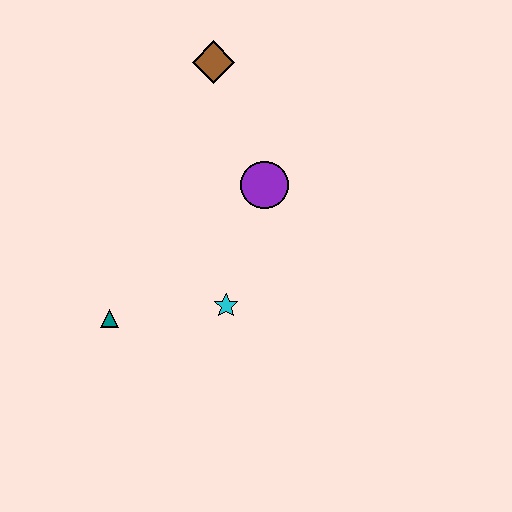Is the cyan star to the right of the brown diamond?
Yes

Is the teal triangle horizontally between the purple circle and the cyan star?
No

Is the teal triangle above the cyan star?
No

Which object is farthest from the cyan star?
The brown diamond is farthest from the cyan star.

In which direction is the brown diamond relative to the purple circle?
The brown diamond is above the purple circle.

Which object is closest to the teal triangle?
The cyan star is closest to the teal triangle.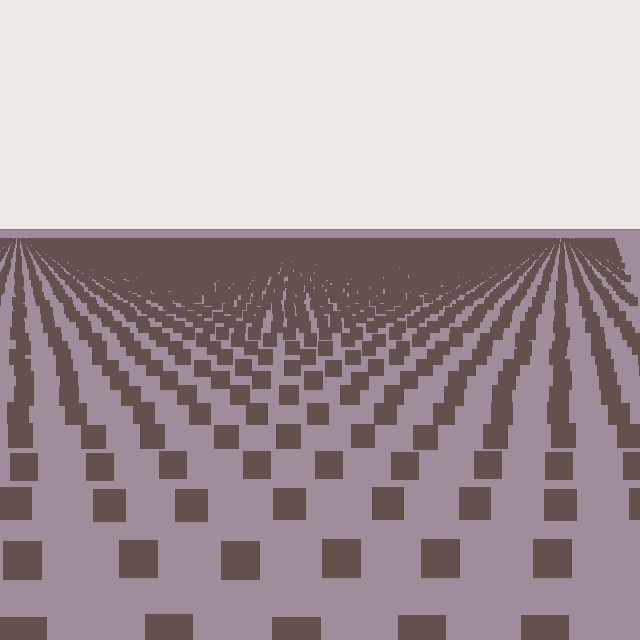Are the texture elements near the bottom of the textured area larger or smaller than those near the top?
Larger. Near the bottom, elements are closer to the viewer and appear at a bigger on-screen size.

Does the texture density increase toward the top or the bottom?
Density increases toward the top.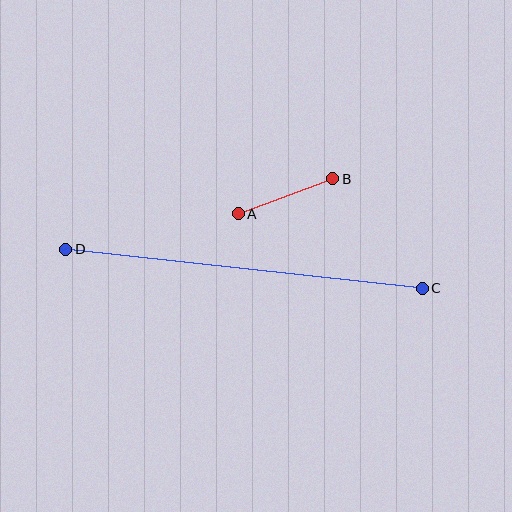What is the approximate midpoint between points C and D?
The midpoint is at approximately (244, 269) pixels.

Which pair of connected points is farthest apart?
Points C and D are farthest apart.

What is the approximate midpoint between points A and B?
The midpoint is at approximately (285, 196) pixels.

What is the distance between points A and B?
The distance is approximately 101 pixels.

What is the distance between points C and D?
The distance is approximately 359 pixels.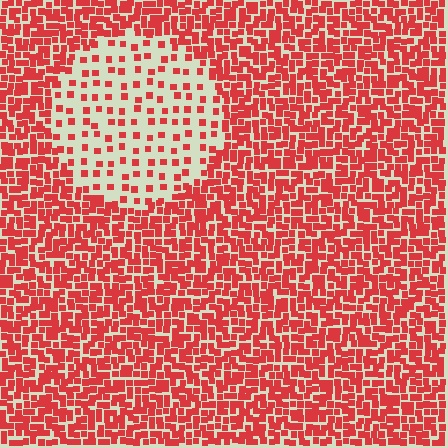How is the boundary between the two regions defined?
The boundary is defined by a change in element density (approximately 3.1x ratio). All elements are the same color, size, and shape.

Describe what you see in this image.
The image contains small red elements arranged at two different densities. A circle-shaped region is visible where the elements are less densely packed than the surrounding area.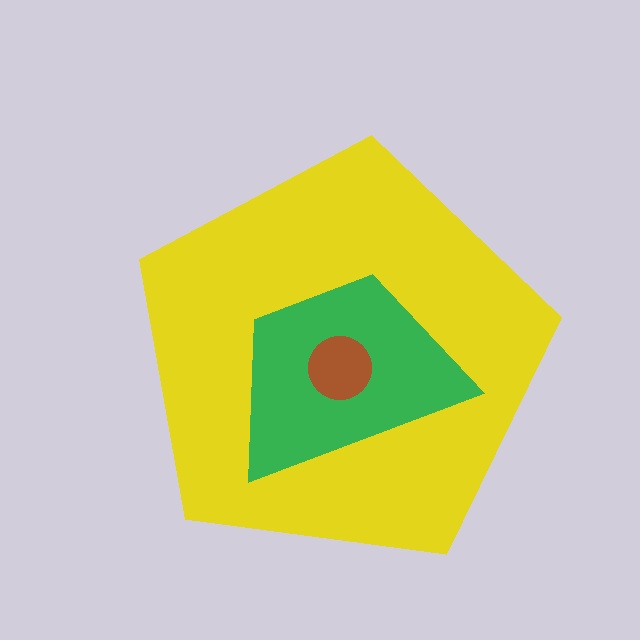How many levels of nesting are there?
3.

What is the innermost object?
The brown circle.